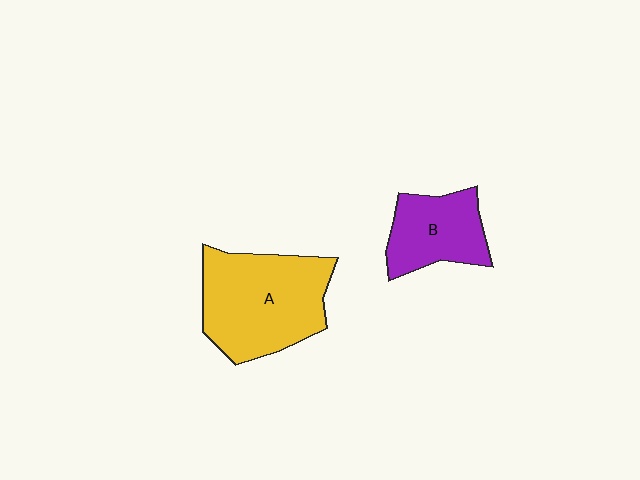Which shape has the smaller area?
Shape B (purple).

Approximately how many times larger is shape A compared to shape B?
Approximately 1.7 times.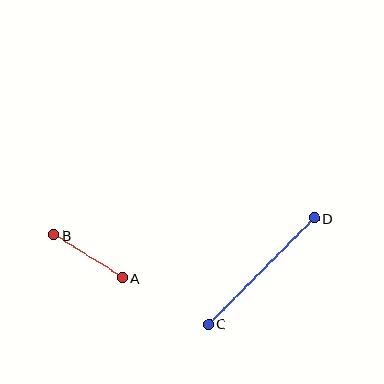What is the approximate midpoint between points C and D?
The midpoint is at approximately (261, 271) pixels.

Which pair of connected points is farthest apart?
Points C and D are farthest apart.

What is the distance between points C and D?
The distance is approximately 149 pixels.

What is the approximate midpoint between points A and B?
The midpoint is at approximately (88, 256) pixels.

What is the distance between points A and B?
The distance is approximately 81 pixels.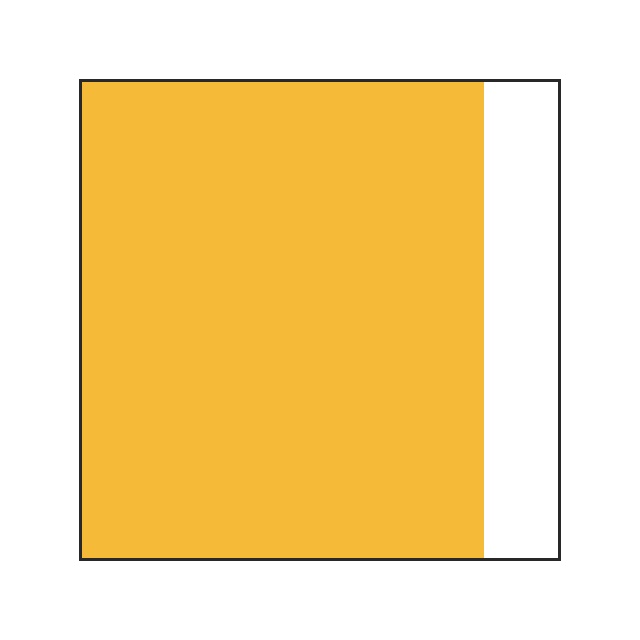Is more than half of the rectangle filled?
Yes.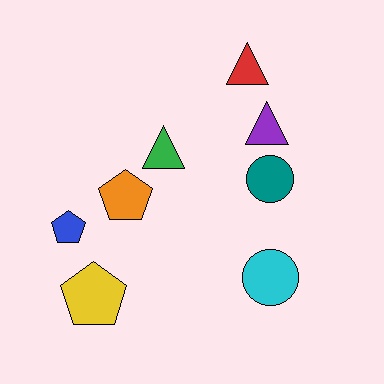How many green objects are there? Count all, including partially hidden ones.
There is 1 green object.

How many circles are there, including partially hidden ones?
There are 2 circles.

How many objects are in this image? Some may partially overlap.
There are 8 objects.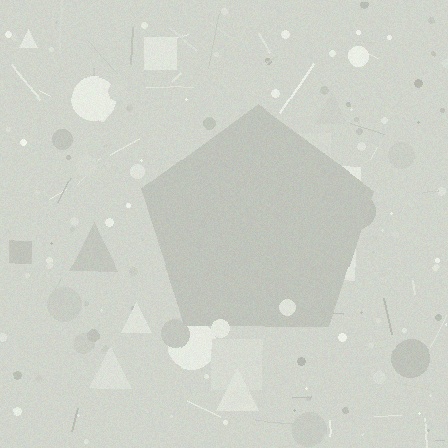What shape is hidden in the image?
A pentagon is hidden in the image.